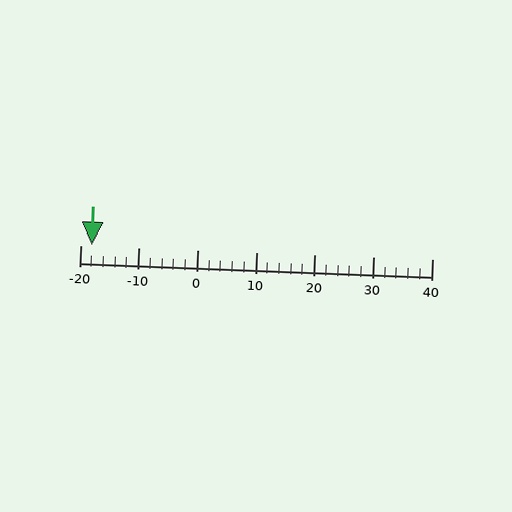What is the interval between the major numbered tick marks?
The major tick marks are spaced 10 units apart.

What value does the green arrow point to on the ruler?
The green arrow points to approximately -18.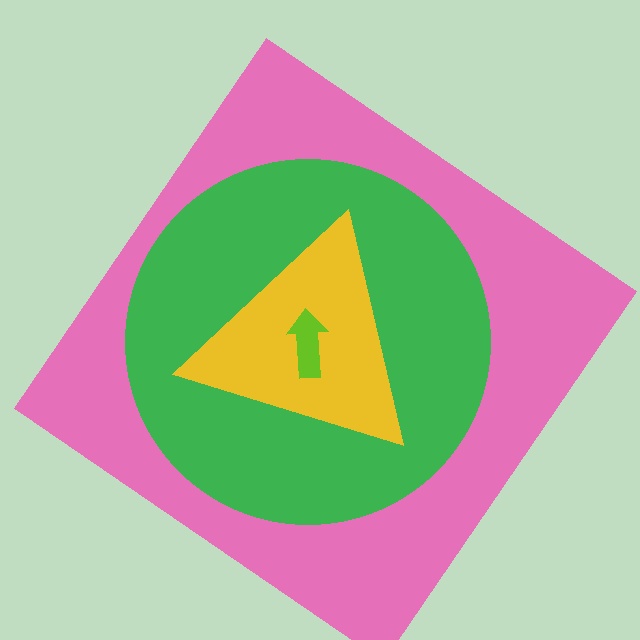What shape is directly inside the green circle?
The yellow triangle.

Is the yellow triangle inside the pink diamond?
Yes.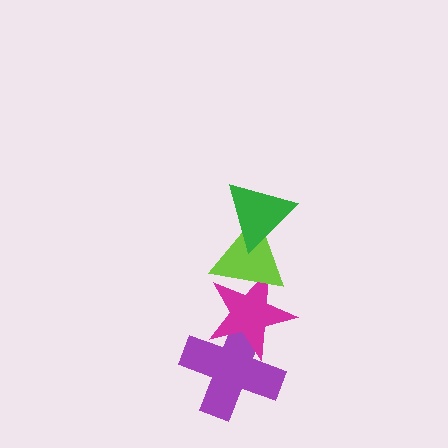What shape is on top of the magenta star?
The lime triangle is on top of the magenta star.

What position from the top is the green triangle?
The green triangle is 1st from the top.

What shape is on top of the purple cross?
The magenta star is on top of the purple cross.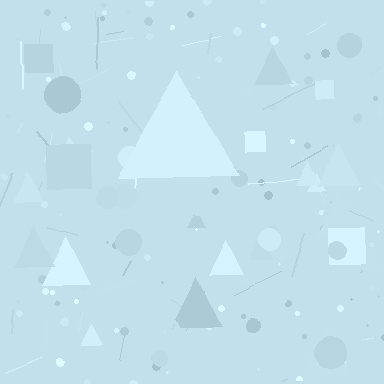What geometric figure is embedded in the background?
A triangle is embedded in the background.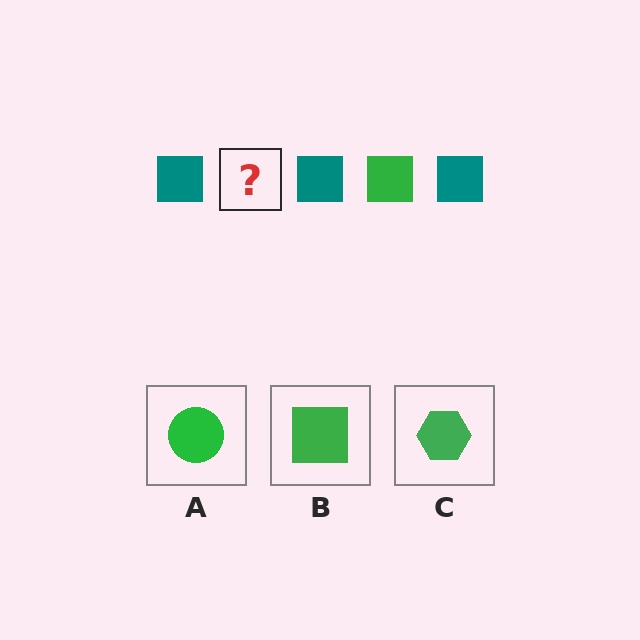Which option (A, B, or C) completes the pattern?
B.